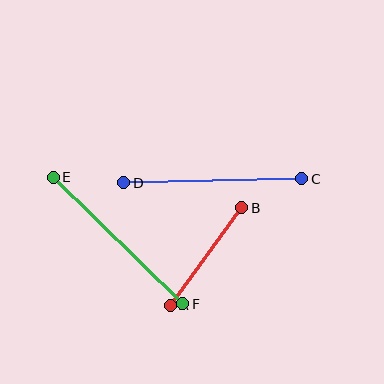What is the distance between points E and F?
The distance is approximately 181 pixels.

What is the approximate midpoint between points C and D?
The midpoint is at approximately (213, 181) pixels.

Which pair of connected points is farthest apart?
Points E and F are farthest apart.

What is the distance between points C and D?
The distance is approximately 178 pixels.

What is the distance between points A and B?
The distance is approximately 121 pixels.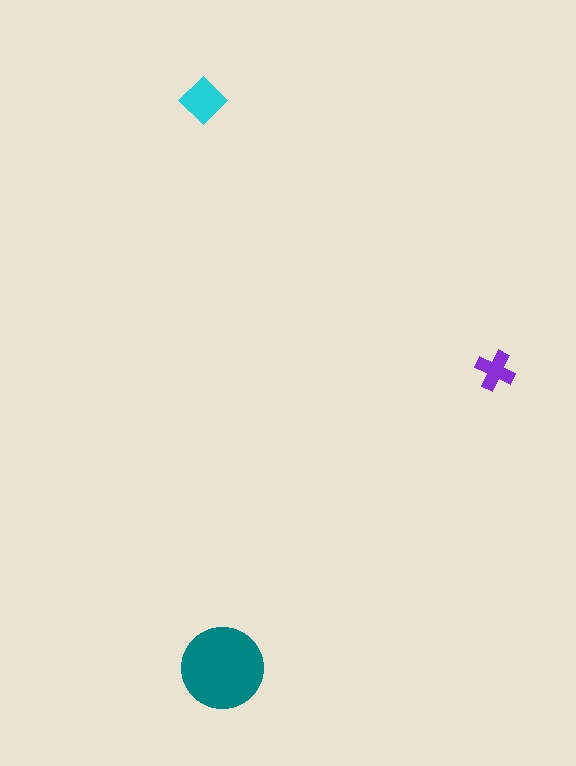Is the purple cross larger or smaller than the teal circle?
Smaller.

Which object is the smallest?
The purple cross.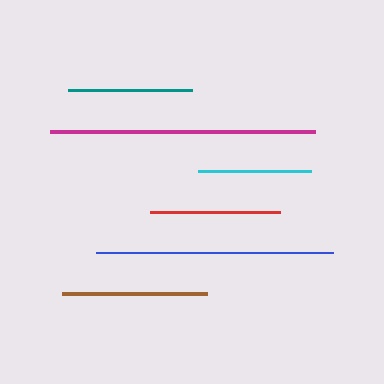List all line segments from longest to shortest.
From longest to shortest: magenta, blue, brown, red, teal, cyan.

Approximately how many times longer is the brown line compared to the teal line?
The brown line is approximately 1.2 times the length of the teal line.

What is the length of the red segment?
The red segment is approximately 130 pixels long.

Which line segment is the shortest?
The cyan line is the shortest at approximately 113 pixels.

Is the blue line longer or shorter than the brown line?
The blue line is longer than the brown line.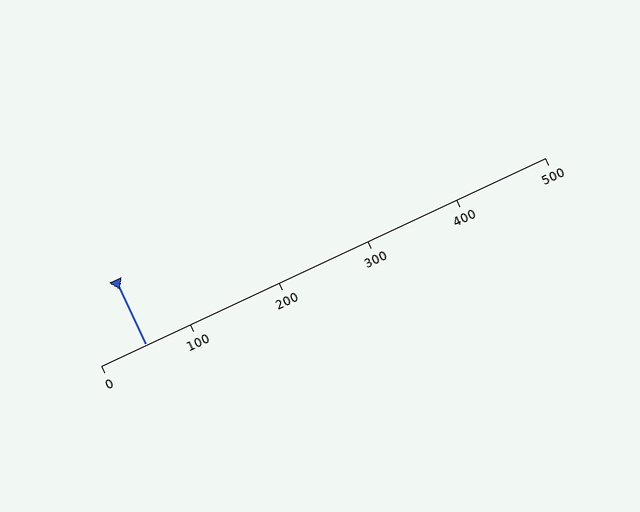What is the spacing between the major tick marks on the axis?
The major ticks are spaced 100 apart.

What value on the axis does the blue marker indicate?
The marker indicates approximately 50.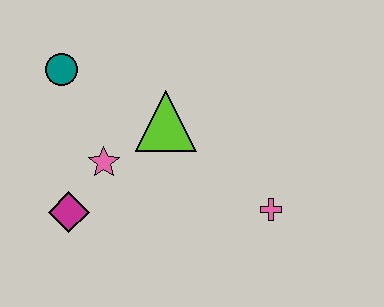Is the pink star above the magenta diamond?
Yes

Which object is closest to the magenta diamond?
The pink star is closest to the magenta diamond.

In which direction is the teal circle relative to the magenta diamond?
The teal circle is above the magenta diamond.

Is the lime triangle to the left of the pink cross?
Yes